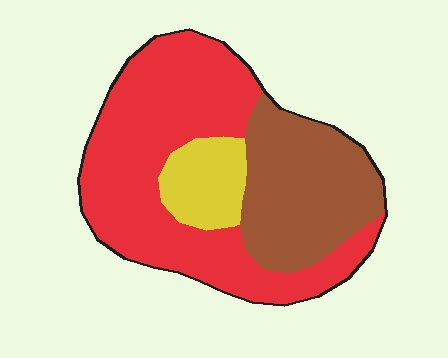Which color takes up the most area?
Red, at roughly 55%.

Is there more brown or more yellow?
Brown.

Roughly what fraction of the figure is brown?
Brown takes up between a quarter and a half of the figure.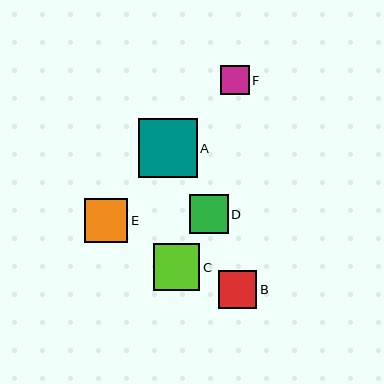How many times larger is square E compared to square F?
Square E is approximately 1.5 times the size of square F.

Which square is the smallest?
Square F is the smallest with a size of approximately 29 pixels.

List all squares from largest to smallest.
From largest to smallest: A, C, E, D, B, F.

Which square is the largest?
Square A is the largest with a size of approximately 59 pixels.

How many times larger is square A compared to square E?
Square A is approximately 1.4 times the size of square E.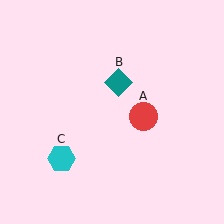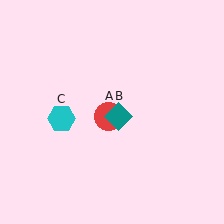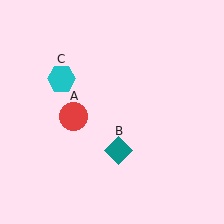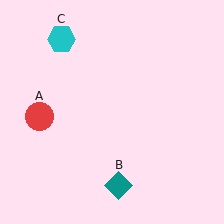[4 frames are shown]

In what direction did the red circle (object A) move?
The red circle (object A) moved left.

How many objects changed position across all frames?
3 objects changed position: red circle (object A), teal diamond (object B), cyan hexagon (object C).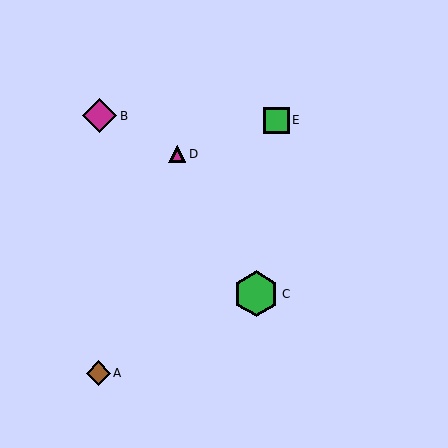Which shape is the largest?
The green hexagon (labeled C) is the largest.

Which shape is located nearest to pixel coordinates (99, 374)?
The brown diamond (labeled A) at (98, 373) is nearest to that location.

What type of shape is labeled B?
Shape B is a magenta diamond.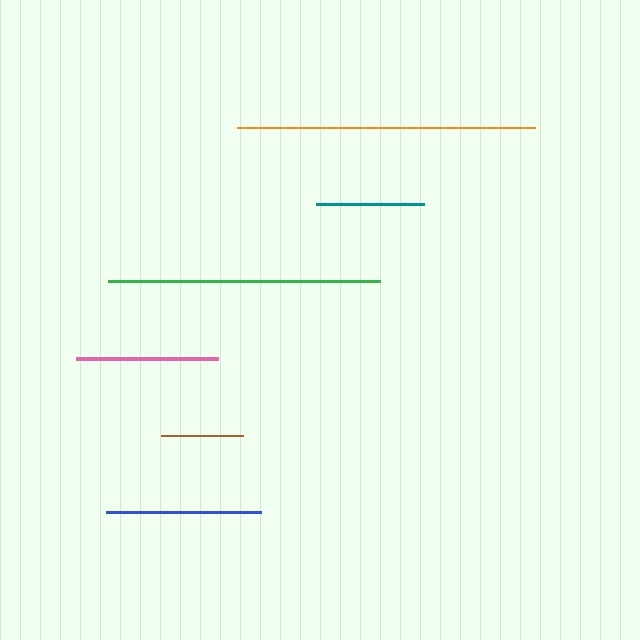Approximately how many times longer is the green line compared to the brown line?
The green line is approximately 3.3 times the length of the brown line.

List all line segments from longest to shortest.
From longest to shortest: orange, green, blue, pink, teal, brown.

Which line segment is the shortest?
The brown line is the shortest at approximately 82 pixels.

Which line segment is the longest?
The orange line is the longest at approximately 298 pixels.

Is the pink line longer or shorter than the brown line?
The pink line is longer than the brown line.